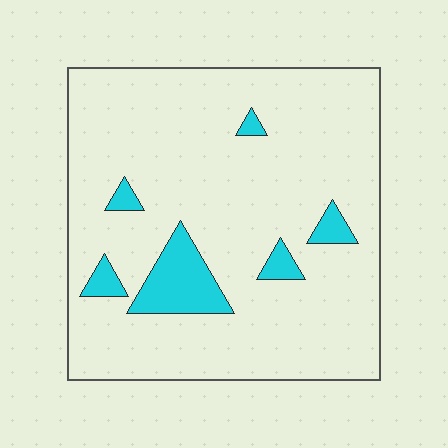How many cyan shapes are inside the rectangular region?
6.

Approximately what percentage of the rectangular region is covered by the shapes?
Approximately 10%.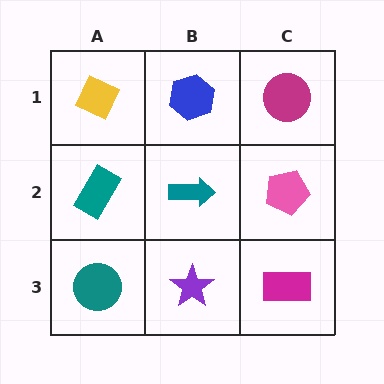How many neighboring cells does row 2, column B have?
4.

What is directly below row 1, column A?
A teal rectangle.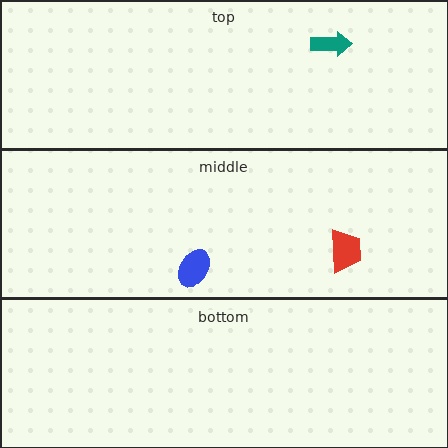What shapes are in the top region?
The teal arrow.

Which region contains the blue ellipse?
The middle region.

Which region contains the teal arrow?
The top region.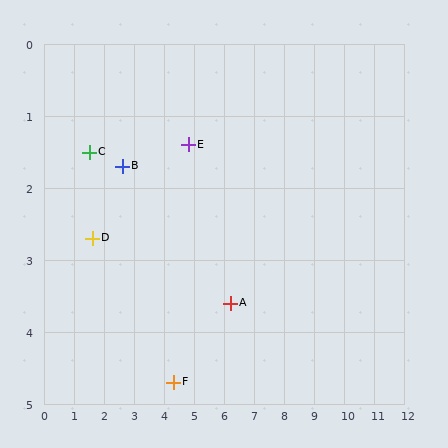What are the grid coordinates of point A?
Point A is at approximately (6.2, 3.6).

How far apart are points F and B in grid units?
Points F and B are about 3.4 grid units apart.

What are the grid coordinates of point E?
Point E is at approximately (4.8, 1.4).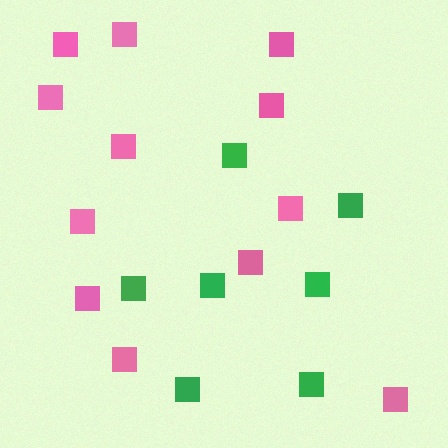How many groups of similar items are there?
There are 2 groups: one group of green squares (7) and one group of pink squares (12).